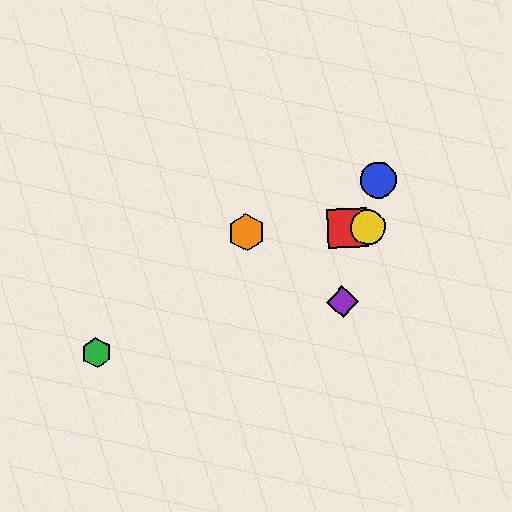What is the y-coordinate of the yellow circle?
The yellow circle is at y≈227.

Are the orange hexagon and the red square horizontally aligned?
Yes, both are at y≈232.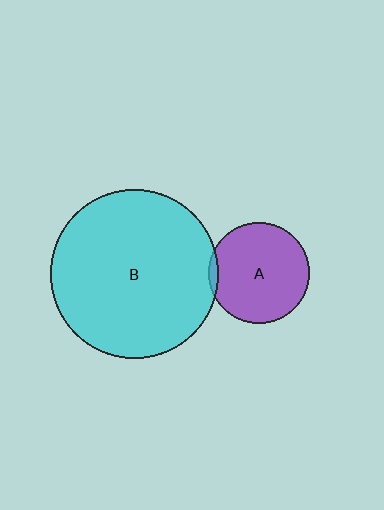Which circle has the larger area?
Circle B (cyan).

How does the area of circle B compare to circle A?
Approximately 2.8 times.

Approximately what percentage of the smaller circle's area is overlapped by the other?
Approximately 5%.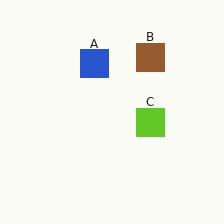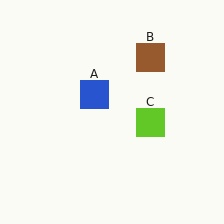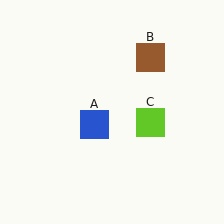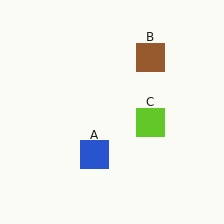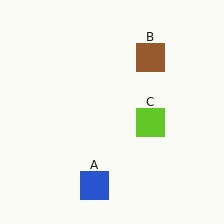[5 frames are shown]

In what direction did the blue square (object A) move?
The blue square (object A) moved down.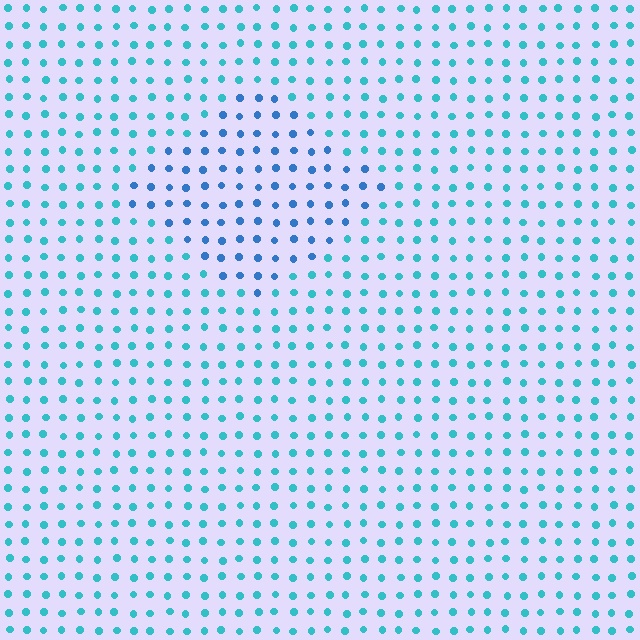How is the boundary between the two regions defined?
The boundary is defined purely by a slight shift in hue (about 29 degrees). Spacing, size, and orientation are identical on both sides.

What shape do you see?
I see a diamond.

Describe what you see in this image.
The image is filled with small cyan elements in a uniform arrangement. A diamond-shaped region is visible where the elements are tinted to a slightly different hue, forming a subtle color boundary.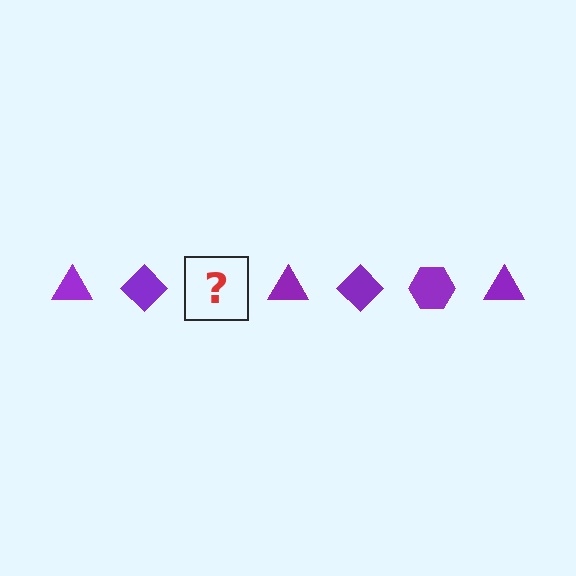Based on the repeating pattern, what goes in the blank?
The blank should be a purple hexagon.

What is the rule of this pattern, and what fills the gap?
The rule is that the pattern cycles through triangle, diamond, hexagon shapes in purple. The gap should be filled with a purple hexagon.